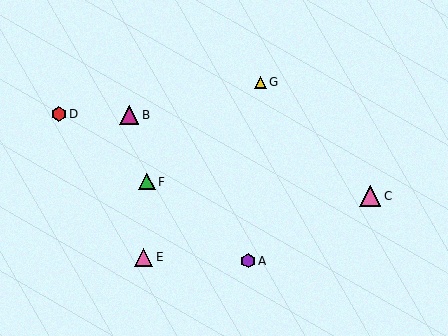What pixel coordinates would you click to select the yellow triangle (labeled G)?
Click at (260, 82) to select the yellow triangle G.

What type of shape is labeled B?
Shape B is a magenta triangle.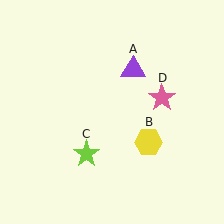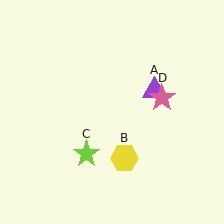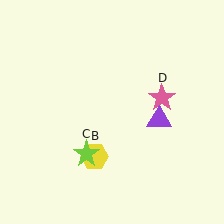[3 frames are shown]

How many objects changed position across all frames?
2 objects changed position: purple triangle (object A), yellow hexagon (object B).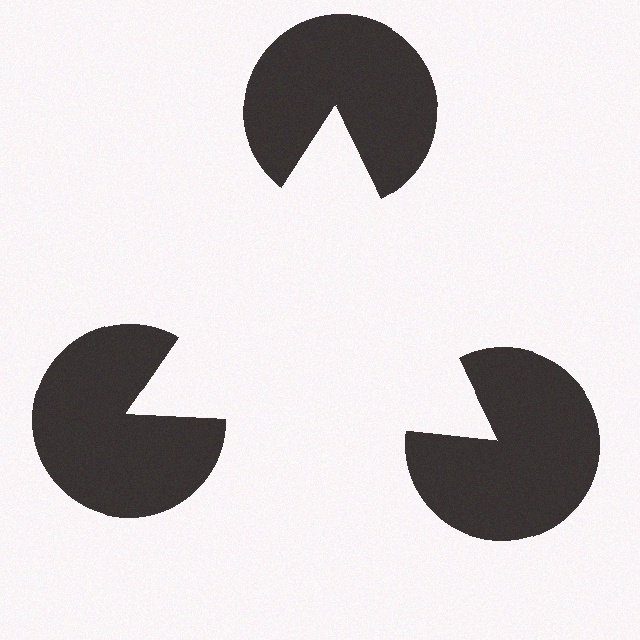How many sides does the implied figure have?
3 sides.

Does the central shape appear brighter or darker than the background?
It typically appears slightly brighter than the background, even though no actual brightness change is drawn.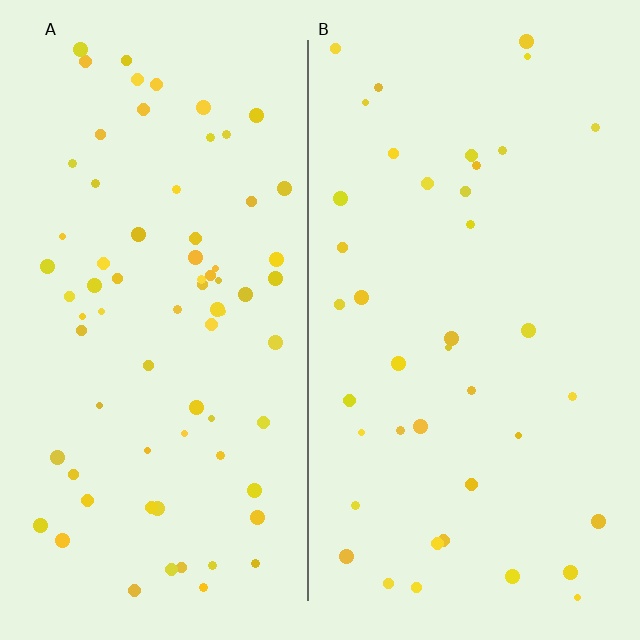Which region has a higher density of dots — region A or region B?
A (the left).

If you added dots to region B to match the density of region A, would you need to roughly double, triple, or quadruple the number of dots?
Approximately double.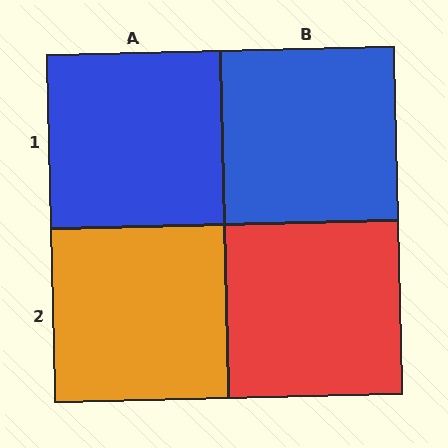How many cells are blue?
2 cells are blue.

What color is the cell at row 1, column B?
Blue.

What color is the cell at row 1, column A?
Blue.